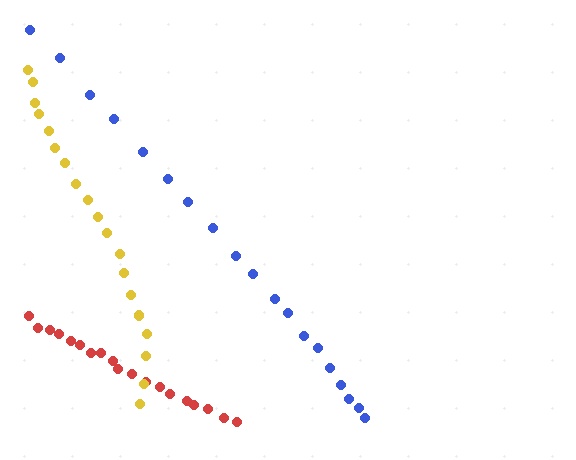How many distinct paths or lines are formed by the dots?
There are 3 distinct paths.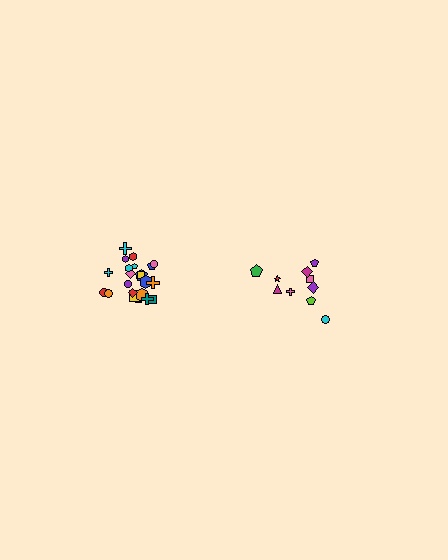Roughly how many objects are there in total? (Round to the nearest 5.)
Roughly 30 objects in total.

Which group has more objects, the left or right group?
The left group.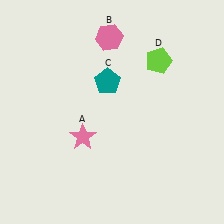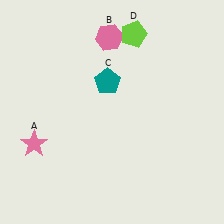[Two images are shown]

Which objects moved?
The objects that moved are: the pink star (A), the lime pentagon (D).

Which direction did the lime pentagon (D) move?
The lime pentagon (D) moved up.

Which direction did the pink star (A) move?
The pink star (A) moved left.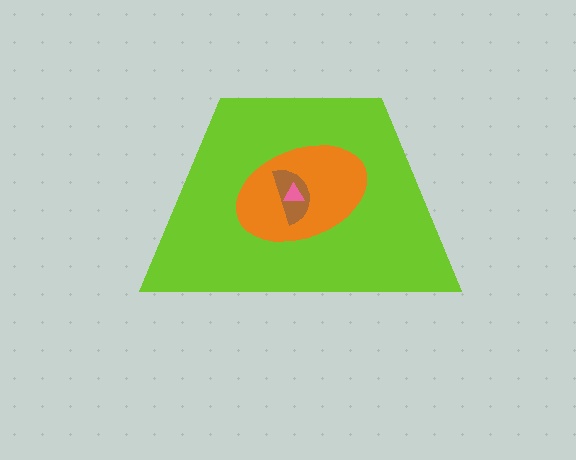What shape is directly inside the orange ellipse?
The brown semicircle.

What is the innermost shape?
The pink triangle.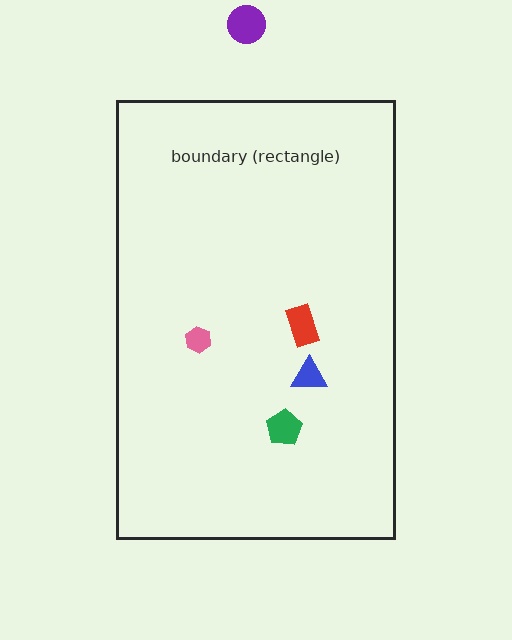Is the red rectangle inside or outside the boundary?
Inside.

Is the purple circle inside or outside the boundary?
Outside.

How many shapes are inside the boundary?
4 inside, 1 outside.